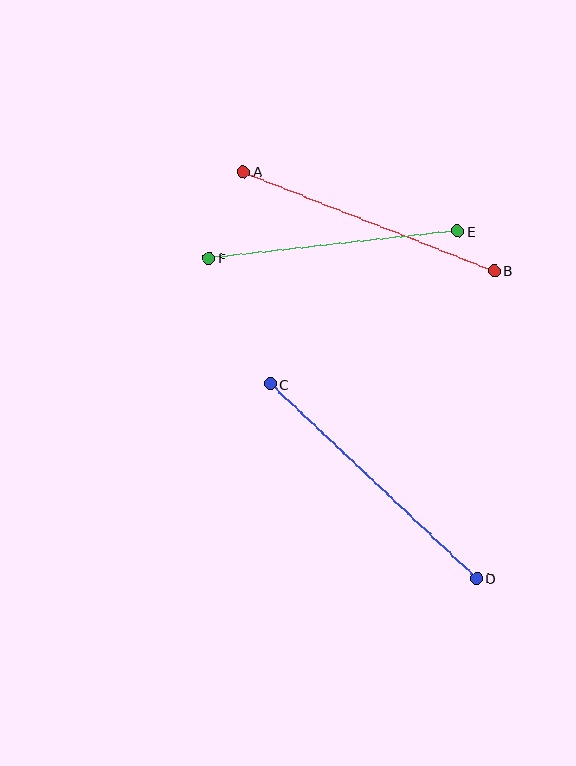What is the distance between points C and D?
The distance is approximately 284 pixels.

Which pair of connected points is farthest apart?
Points C and D are farthest apart.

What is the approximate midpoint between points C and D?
The midpoint is at approximately (373, 481) pixels.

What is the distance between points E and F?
The distance is approximately 250 pixels.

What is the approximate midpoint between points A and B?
The midpoint is at approximately (369, 221) pixels.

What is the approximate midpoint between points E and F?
The midpoint is at approximately (333, 245) pixels.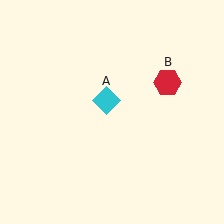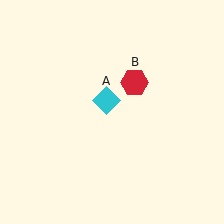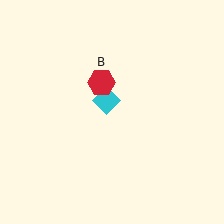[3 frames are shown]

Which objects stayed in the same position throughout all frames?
Cyan diamond (object A) remained stationary.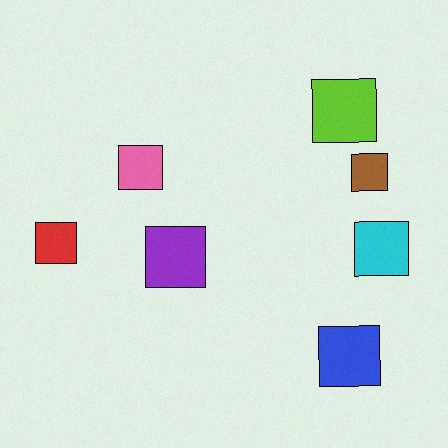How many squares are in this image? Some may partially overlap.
There are 7 squares.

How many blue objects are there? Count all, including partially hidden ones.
There is 1 blue object.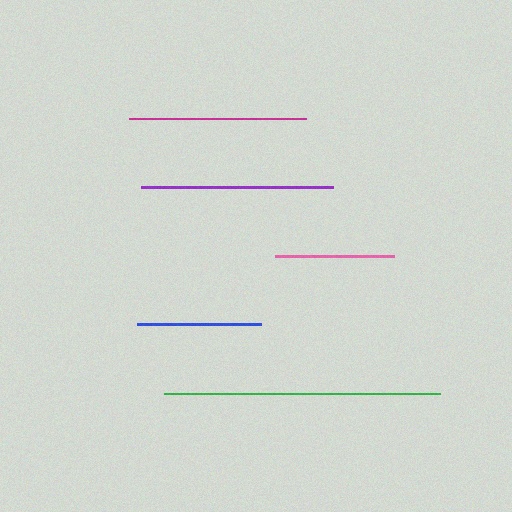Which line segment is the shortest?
The pink line is the shortest at approximately 119 pixels.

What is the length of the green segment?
The green segment is approximately 276 pixels long.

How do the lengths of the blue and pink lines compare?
The blue and pink lines are approximately the same length.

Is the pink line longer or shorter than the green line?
The green line is longer than the pink line.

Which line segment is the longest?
The green line is the longest at approximately 276 pixels.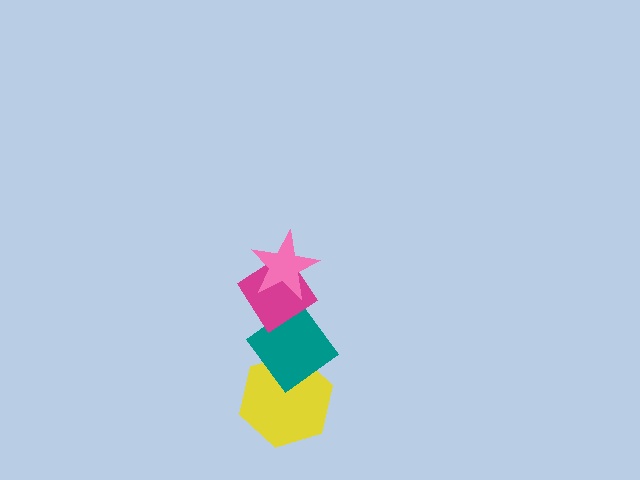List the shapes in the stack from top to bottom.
From top to bottom: the pink star, the magenta diamond, the teal diamond, the yellow hexagon.